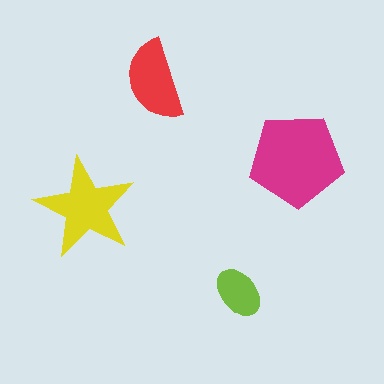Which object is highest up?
The red semicircle is topmost.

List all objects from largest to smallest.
The magenta pentagon, the yellow star, the red semicircle, the lime ellipse.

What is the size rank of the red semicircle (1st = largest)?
3rd.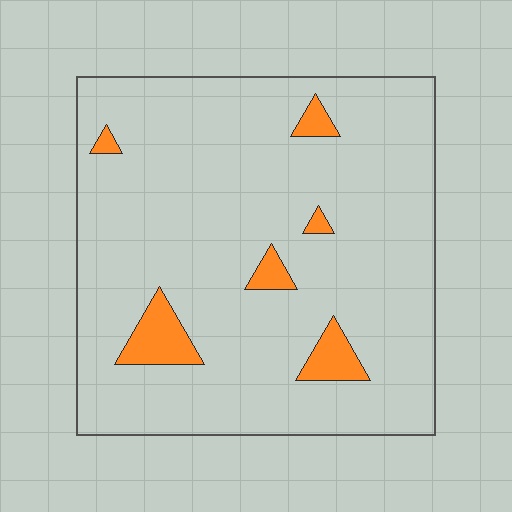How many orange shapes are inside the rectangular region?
6.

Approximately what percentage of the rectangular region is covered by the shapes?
Approximately 5%.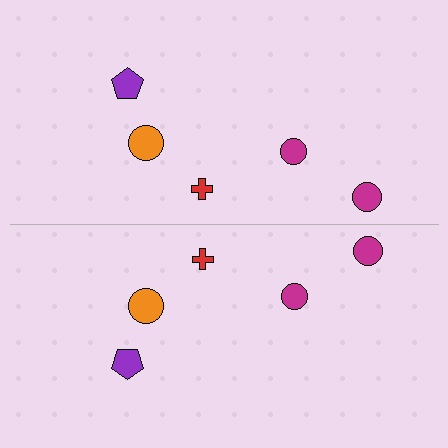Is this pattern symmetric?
Yes, this pattern has bilateral (reflection) symmetry.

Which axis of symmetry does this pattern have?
The pattern has a horizontal axis of symmetry running through the center of the image.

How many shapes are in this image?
There are 10 shapes in this image.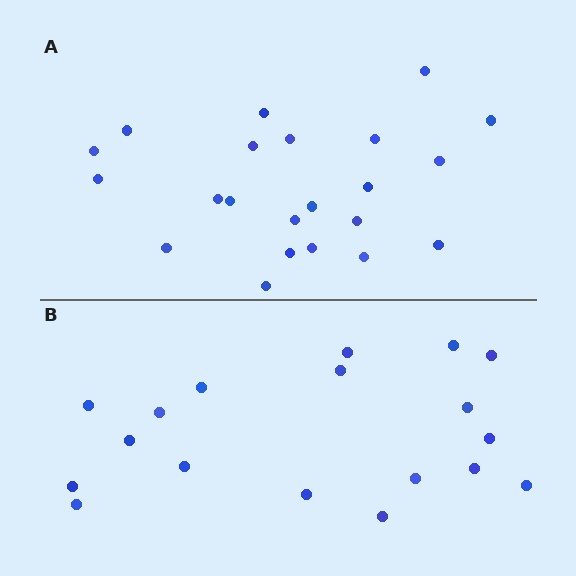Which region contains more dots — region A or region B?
Region A (the top region) has more dots.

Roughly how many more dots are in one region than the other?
Region A has about 4 more dots than region B.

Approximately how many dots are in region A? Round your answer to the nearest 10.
About 20 dots. (The exact count is 22, which rounds to 20.)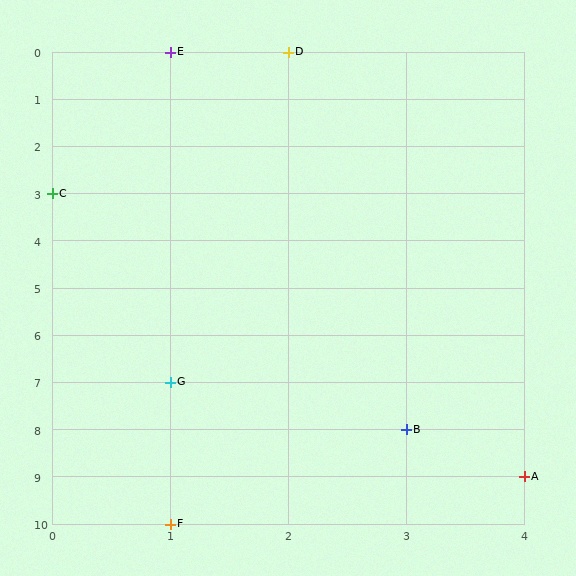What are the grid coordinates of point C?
Point C is at grid coordinates (0, 3).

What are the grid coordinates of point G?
Point G is at grid coordinates (1, 7).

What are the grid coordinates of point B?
Point B is at grid coordinates (3, 8).